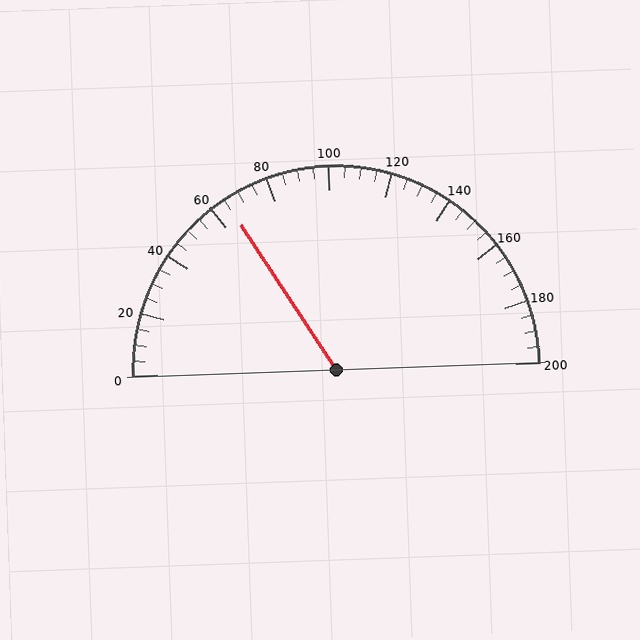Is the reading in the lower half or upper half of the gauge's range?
The reading is in the lower half of the range (0 to 200).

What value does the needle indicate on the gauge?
The needle indicates approximately 65.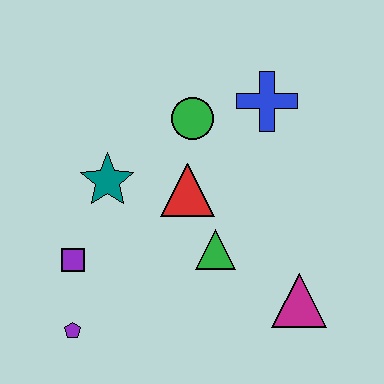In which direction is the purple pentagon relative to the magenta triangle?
The purple pentagon is to the left of the magenta triangle.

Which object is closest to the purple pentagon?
The purple square is closest to the purple pentagon.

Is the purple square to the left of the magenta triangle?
Yes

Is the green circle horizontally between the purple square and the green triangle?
Yes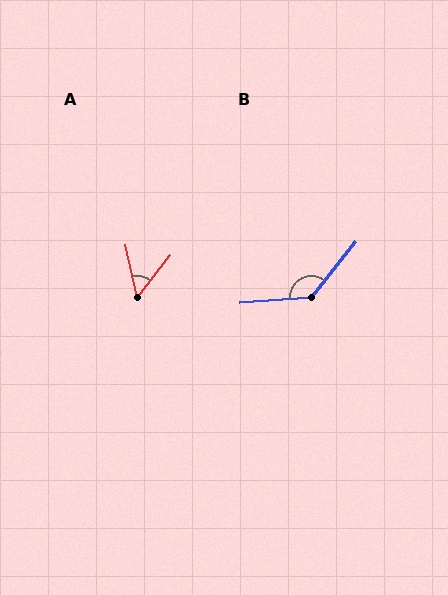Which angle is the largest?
B, at approximately 133 degrees.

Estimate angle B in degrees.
Approximately 133 degrees.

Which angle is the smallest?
A, at approximately 50 degrees.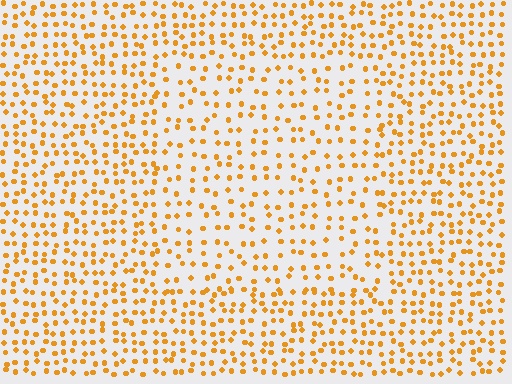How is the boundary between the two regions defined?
The boundary is defined by a change in element density (approximately 1.6x ratio). All elements are the same color, size, and shape.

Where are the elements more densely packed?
The elements are more densely packed outside the rectangle boundary.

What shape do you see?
I see a rectangle.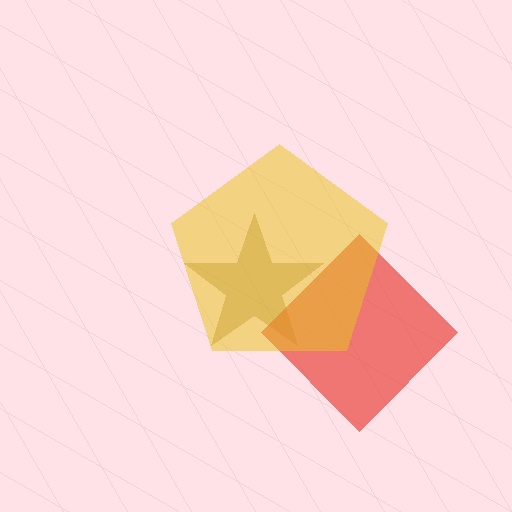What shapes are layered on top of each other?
The layered shapes are: a brown star, a red diamond, a yellow pentagon.